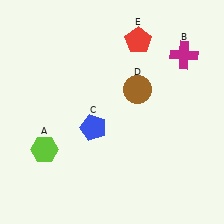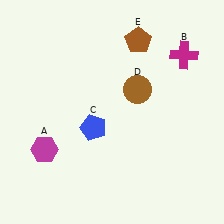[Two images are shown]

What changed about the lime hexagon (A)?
In Image 1, A is lime. In Image 2, it changed to magenta.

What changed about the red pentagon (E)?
In Image 1, E is red. In Image 2, it changed to brown.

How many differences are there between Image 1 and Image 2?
There are 2 differences between the two images.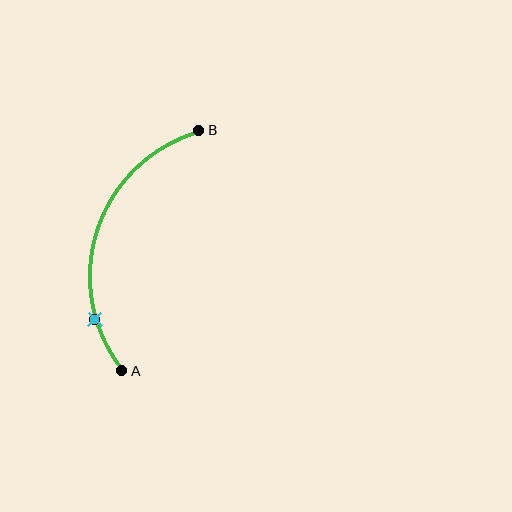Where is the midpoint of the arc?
The arc midpoint is the point on the curve farthest from the straight line joining A and B. It sits to the left of that line.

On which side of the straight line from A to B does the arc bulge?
The arc bulges to the left of the straight line connecting A and B.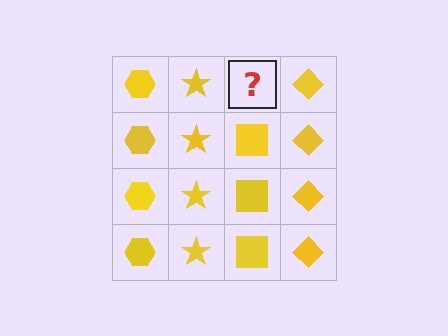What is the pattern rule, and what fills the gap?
The rule is that each column has a consistent shape. The gap should be filled with a yellow square.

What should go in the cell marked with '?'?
The missing cell should contain a yellow square.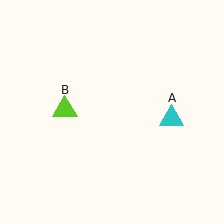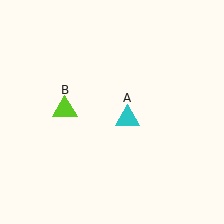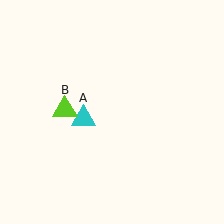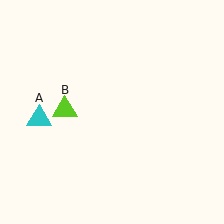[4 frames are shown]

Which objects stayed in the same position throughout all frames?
Lime triangle (object B) remained stationary.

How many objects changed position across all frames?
1 object changed position: cyan triangle (object A).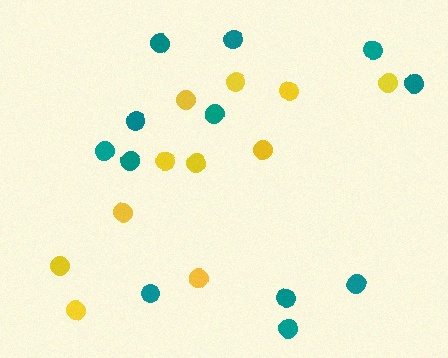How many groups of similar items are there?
There are 2 groups: one group of yellow circles (11) and one group of teal circles (12).